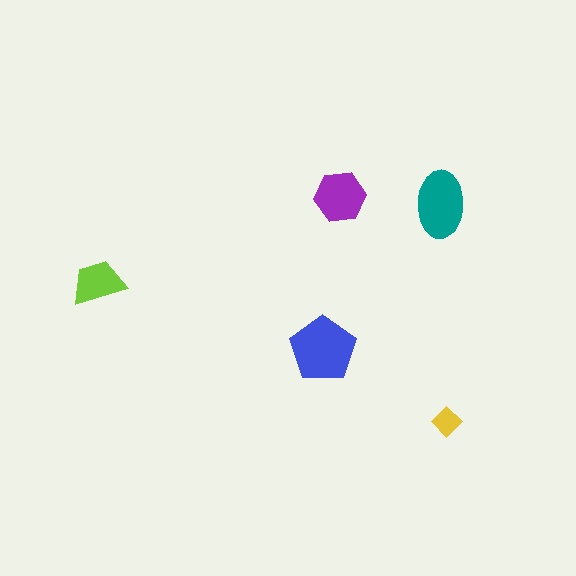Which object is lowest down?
The yellow diamond is bottommost.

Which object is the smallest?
The yellow diamond.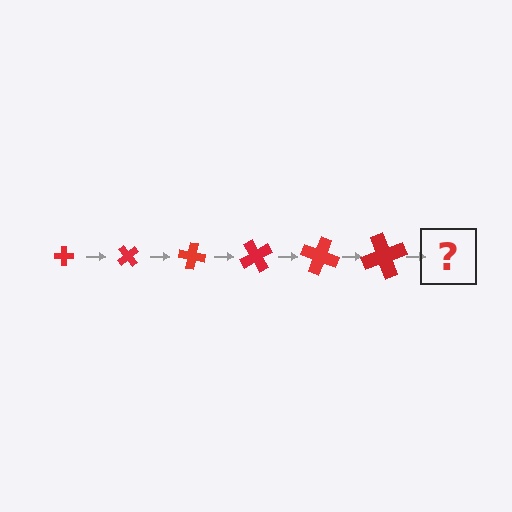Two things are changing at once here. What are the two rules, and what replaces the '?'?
The two rules are that the cross grows larger each step and it rotates 50 degrees each step. The '?' should be a cross, larger than the previous one and rotated 300 degrees from the start.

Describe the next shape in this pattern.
It should be a cross, larger than the previous one and rotated 300 degrees from the start.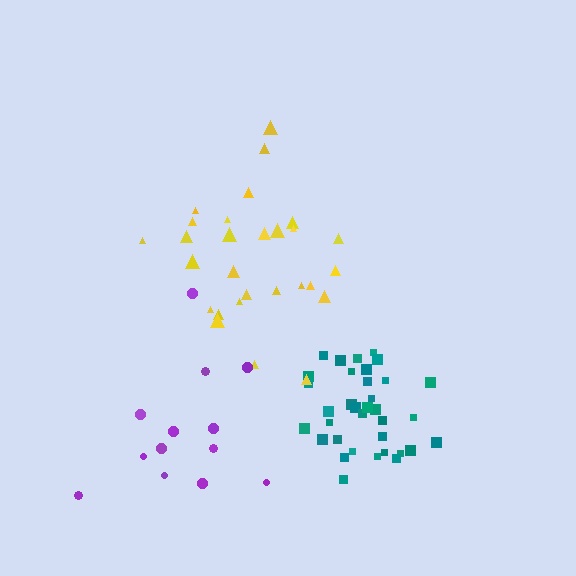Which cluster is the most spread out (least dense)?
Purple.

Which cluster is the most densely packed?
Teal.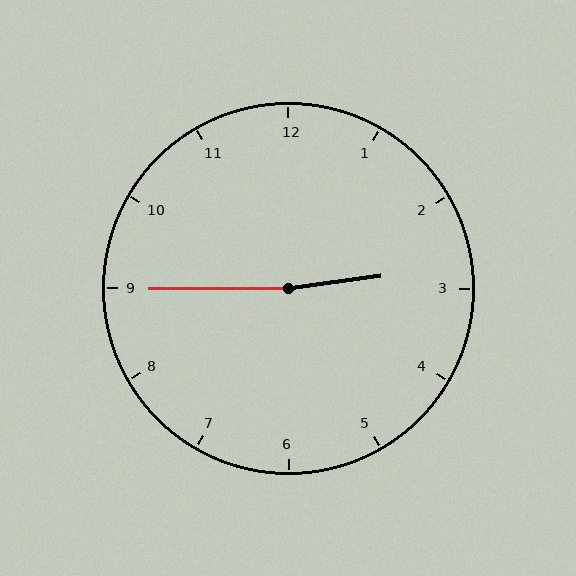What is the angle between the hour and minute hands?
Approximately 172 degrees.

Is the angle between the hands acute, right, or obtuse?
It is obtuse.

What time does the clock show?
2:45.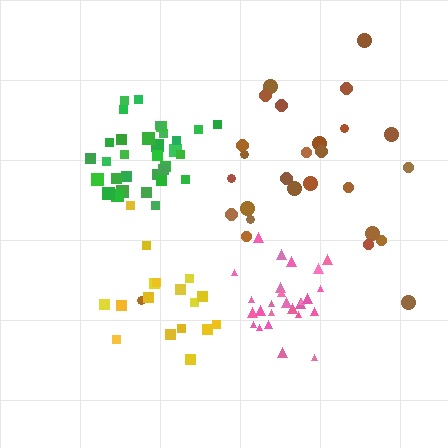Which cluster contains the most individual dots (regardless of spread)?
Green (33).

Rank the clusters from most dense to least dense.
green, pink, yellow, brown.